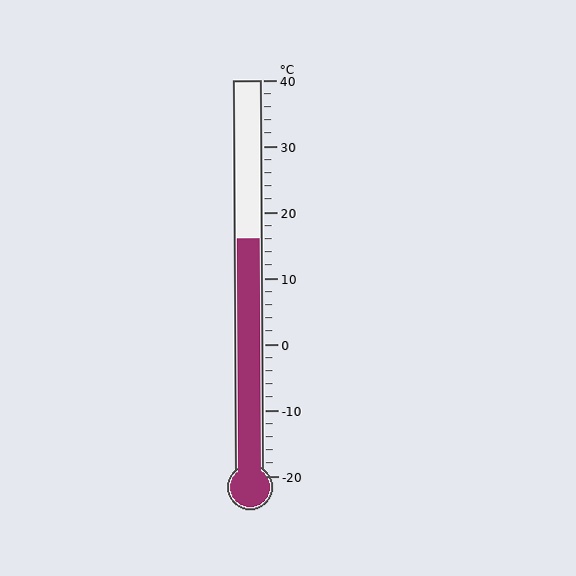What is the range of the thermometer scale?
The thermometer scale ranges from -20°C to 40°C.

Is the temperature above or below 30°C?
The temperature is below 30°C.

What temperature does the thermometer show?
The thermometer shows approximately 16°C.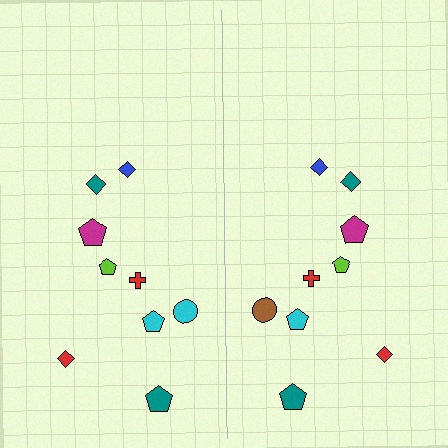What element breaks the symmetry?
The brown circle on the right side breaks the symmetry — its mirror counterpart is cyan.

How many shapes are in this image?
There are 18 shapes in this image.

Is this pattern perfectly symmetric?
No, the pattern is not perfectly symmetric. The brown circle on the right side breaks the symmetry — its mirror counterpart is cyan.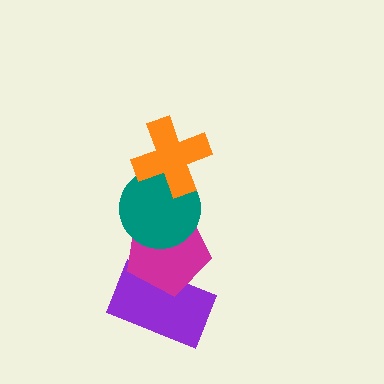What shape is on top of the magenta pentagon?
The teal circle is on top of the magenta pentagon.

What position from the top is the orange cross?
The orange cross is 1st from the top.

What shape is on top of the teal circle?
The orange cross is on top of the teal circle.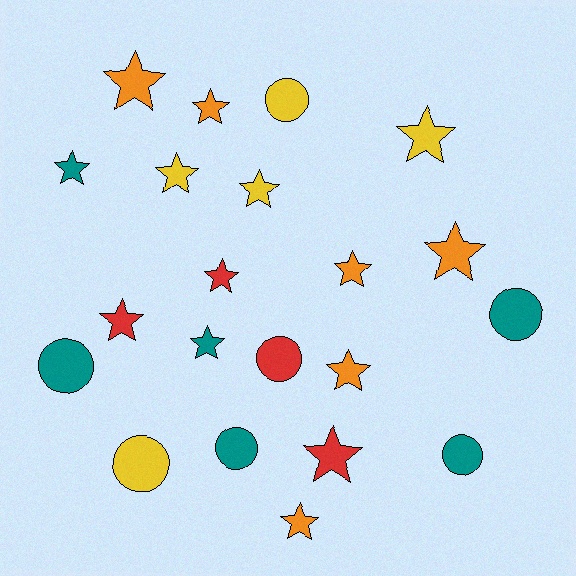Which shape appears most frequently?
Star, with 14 objects.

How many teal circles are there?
There are 4 teal circles.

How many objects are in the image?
There are 21 objects.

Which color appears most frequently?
Teal, with 6 objects.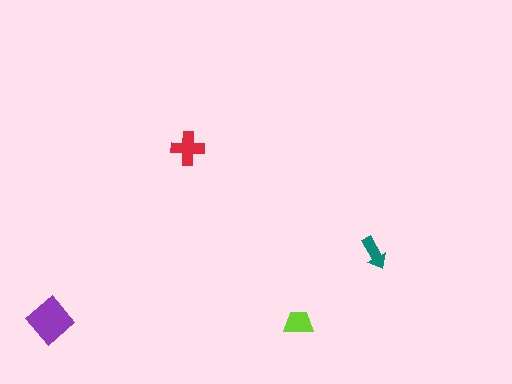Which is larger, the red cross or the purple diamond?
The purple diamond.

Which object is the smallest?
The teal arrow.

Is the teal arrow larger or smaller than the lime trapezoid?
Smaller.